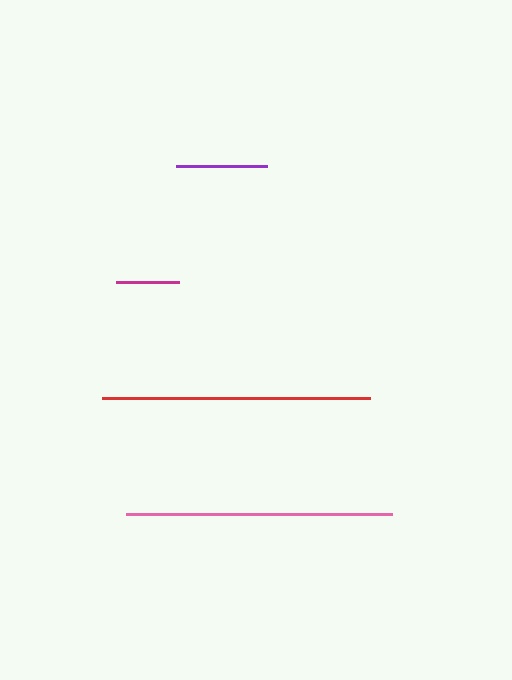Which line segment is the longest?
The red line is the longest at approximately 268 pixels.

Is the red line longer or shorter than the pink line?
The red line is longer than the pink line.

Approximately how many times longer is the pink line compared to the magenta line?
The pink line is approximately 4.2 times the length of the magenta line.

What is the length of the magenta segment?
The magenta segment is approximately 64 pixels long.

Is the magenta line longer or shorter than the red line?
The red line is longer than the magenta line.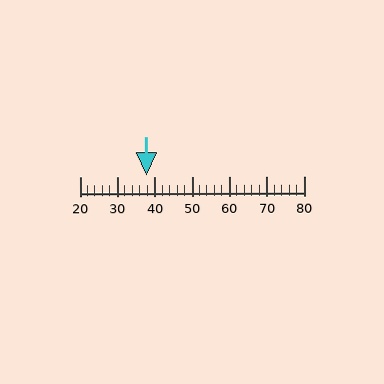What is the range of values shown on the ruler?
The ruler shows values from 20 to 80.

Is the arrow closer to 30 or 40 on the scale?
The arrow is closer to 40.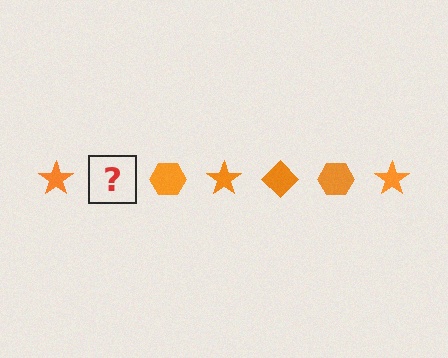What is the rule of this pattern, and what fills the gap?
The rule is that the pattern cycles through star, diamond, hexagon shapes in orange. The gap should be filled with an orange diamond.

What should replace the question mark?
The question mark should be replaced with an orange diamond.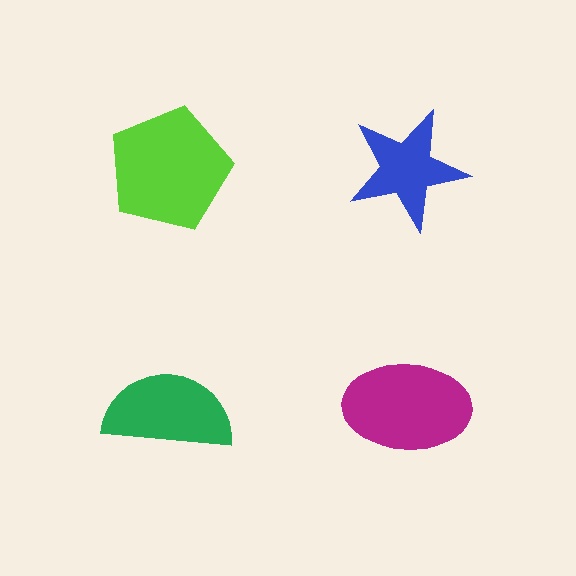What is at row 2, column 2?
A magenta ellipse.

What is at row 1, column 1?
A lime pentagon.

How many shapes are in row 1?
2 shapes.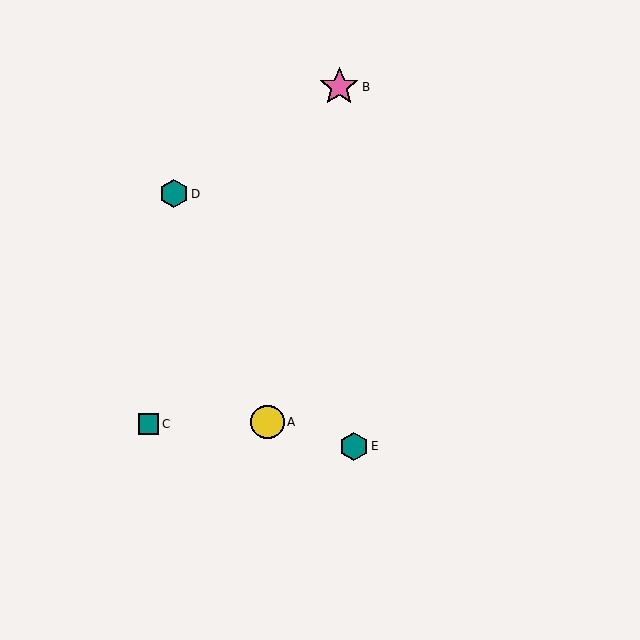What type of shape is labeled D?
Shape D is a teal hexagon.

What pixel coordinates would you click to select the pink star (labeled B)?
Click at (339, 87) to select the pink star B.